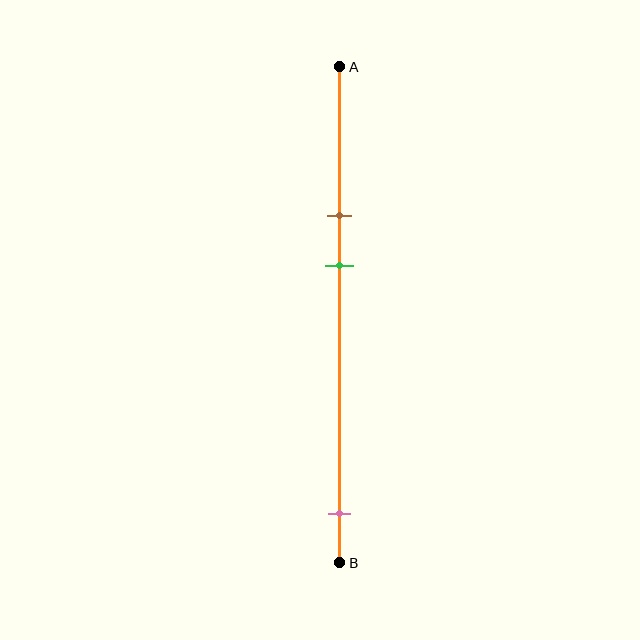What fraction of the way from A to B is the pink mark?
The pink mark is approximately 90% (0.9) of the way from A to B.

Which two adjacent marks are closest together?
The brown and green marks are the closest adjacent pair.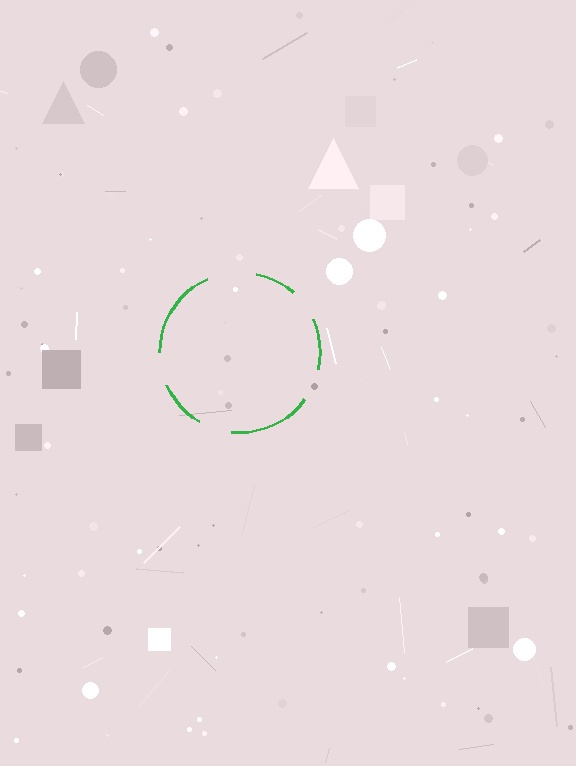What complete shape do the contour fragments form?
The contour fragments form a circle.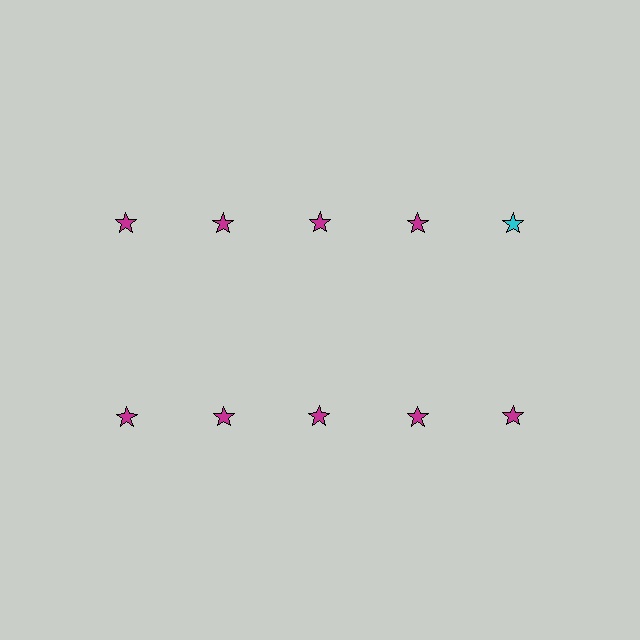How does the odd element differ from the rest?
It has a different color: cyan instead of magenta.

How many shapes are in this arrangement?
There are 10 shapes arranged in a grid pattern.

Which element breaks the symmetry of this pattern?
The cyan star in the top row, rightmost column breaks the symmetry. All other shapes are magenta stars.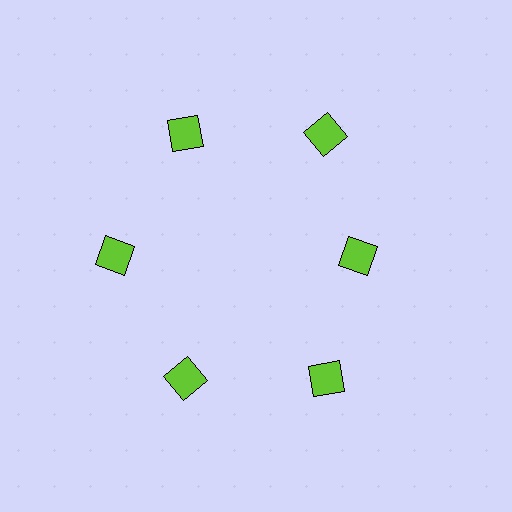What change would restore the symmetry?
The symmetry would be restored by moving it outward, back onto the ring so that all 6 squares sit at equal angles and equal distance from the center.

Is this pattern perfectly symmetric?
No. The 6 lime squares are arranged in a ring, but one element near the 3 o'clock position is pulled inward toward the center, breaking the 6-fold rotational symmetry.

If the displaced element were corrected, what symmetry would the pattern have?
It would have 6-fold rotational symmetry — the pattern would map onto itself every 60 degrees.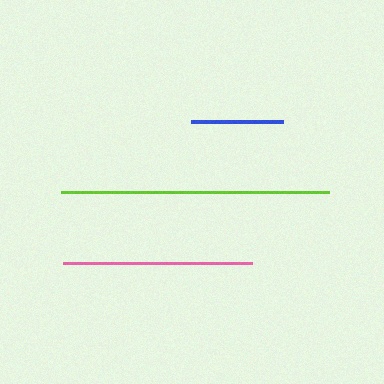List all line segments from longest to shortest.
From longest to shortest: lime, pink, blue.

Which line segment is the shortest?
The blue line is the shortest at approximately 92 pixels.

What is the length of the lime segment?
The lime segment is approximately 268 pixels long.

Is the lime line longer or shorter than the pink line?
The lime line is longer than the pink line.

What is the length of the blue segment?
The blue segment is approximately 92 pixels long.